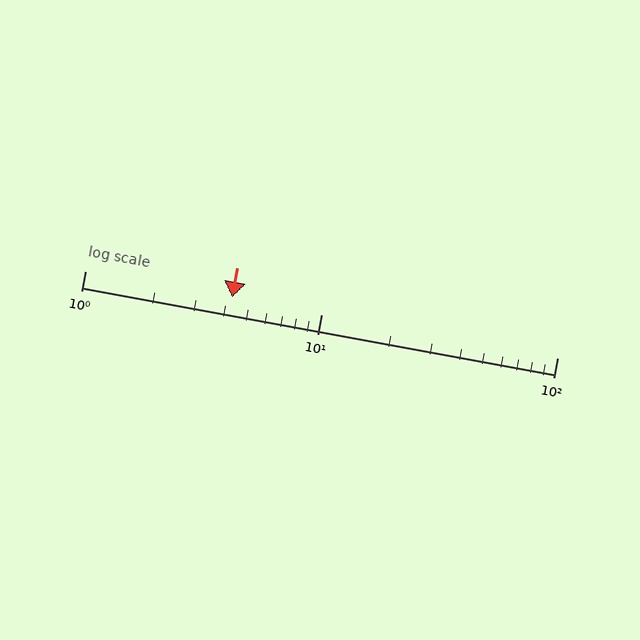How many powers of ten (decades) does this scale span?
The scale spans 2 decades, from 1 to 100.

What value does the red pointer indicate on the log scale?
The pointer indicates approximately 4.2.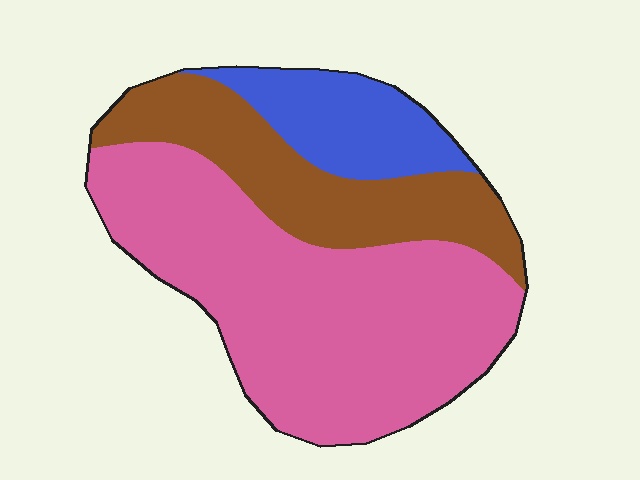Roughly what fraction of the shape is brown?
Brown takes up between a quarter and a half of the shape.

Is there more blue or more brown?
Brown.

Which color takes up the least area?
Blue, at roughly 15%.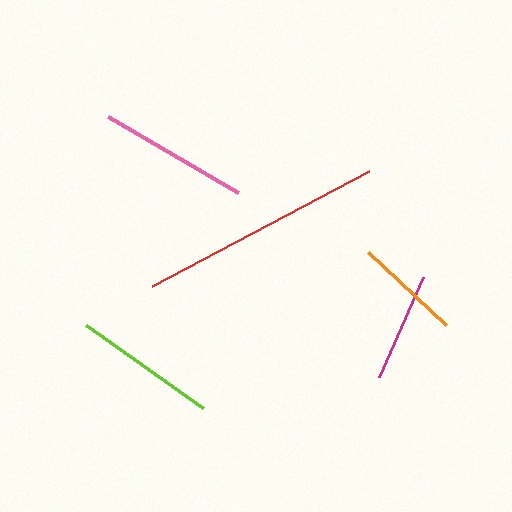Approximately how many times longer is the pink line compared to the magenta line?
The pink line is approximately 1.4 times the length of the magenta line.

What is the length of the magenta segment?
The magenta segment is approximately 109 pixels long.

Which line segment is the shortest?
The orange line is the shortest at approximately 107 pixels.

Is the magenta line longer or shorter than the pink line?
The pink line is longer than the magenta line.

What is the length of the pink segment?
The pink segment is approximately 151 pixels long.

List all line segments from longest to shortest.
From longest to shortest: red, pink, lime, magenta, orange.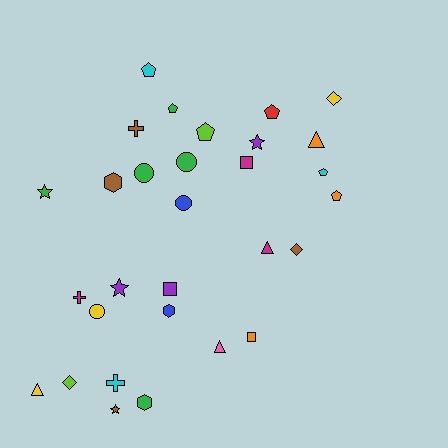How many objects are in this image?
There are 30 objects.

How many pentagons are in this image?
There are 6 pentagons.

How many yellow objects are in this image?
There are 3 yellow objects.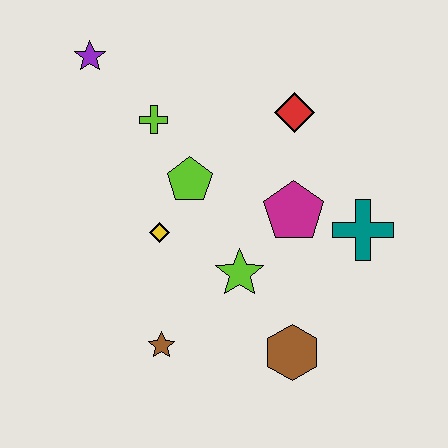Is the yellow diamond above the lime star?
Yes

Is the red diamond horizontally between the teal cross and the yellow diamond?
Yes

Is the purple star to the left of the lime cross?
Yes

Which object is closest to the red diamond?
The magenta pentagon is closest to the red diamond.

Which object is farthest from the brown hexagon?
The purple star is farthest from the brown hexagon.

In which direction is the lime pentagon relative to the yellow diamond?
The lime pentagon is above the yellow diamond.